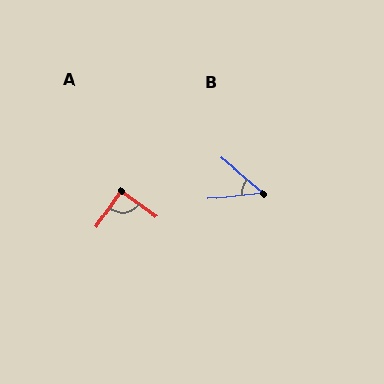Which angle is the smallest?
B, at approximately 47 degrees.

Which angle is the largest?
A, at approximately 88 degrees.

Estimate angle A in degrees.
Approximately 88 degrees.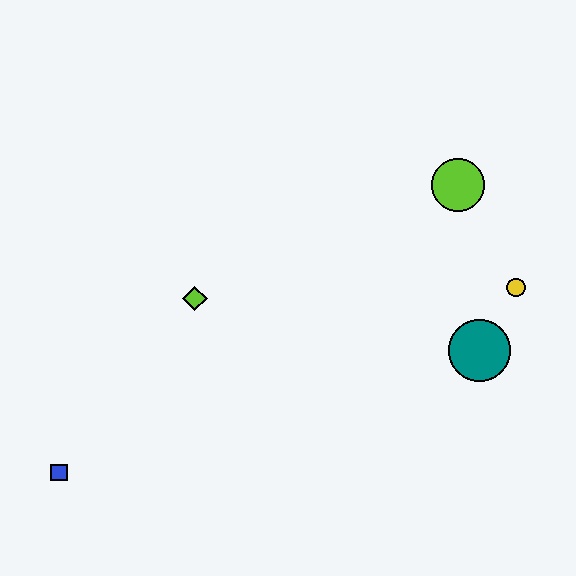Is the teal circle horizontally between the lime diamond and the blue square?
No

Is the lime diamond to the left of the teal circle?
Yes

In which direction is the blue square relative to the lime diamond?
The blue square is below the lime diamond.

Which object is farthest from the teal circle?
The blue square is farthest from the teal circle.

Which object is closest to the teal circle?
The yellow circle is closest to the teal circle.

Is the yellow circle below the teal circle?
No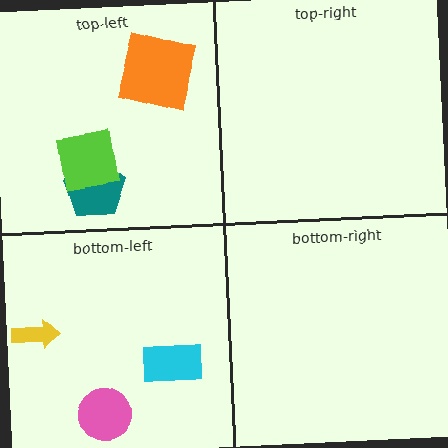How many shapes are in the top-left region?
3.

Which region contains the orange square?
The top-left region.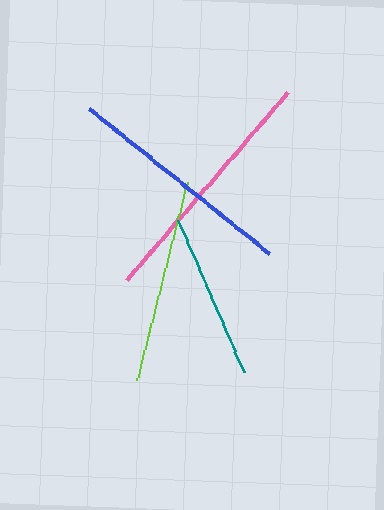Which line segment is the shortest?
The teal line is the shortest at approximately 165 pixels.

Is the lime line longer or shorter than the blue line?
The blue line is longer than the lime line.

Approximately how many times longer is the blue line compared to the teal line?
The blue line is approximately 1.4 times the length of the teal line.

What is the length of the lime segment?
The lime segment is approximately 204 pixels long.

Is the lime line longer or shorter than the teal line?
The lime line is longer than the teal line.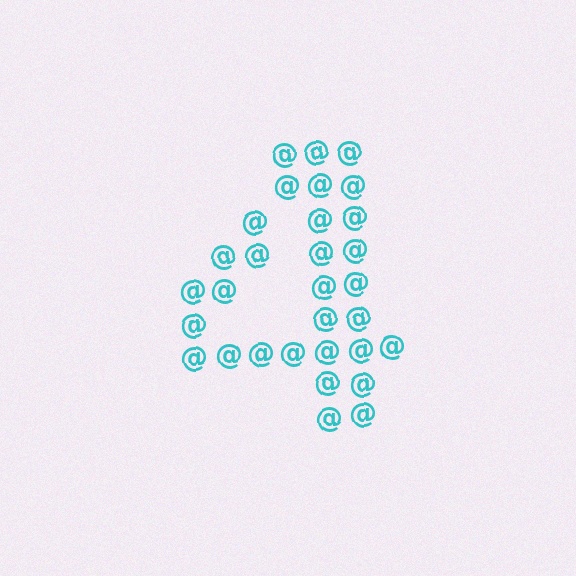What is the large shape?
The large shape is the digit 4.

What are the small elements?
The small elements are at signs.